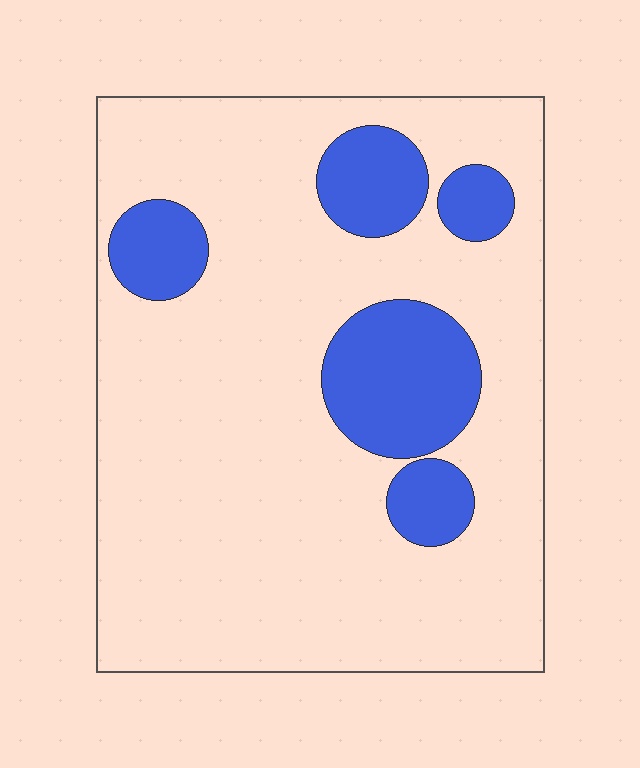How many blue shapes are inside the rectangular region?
5.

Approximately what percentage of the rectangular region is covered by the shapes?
Approximately 20%.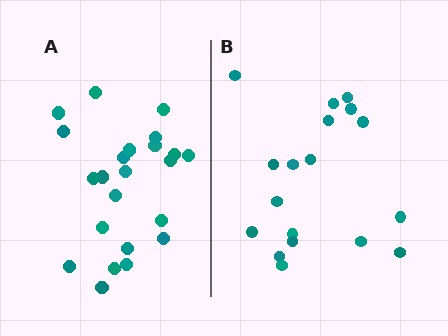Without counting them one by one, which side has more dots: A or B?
Region A (the left region) has more dots.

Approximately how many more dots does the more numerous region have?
Region A has about 5 more dots than region B.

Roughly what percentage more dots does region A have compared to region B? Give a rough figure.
About 30% more.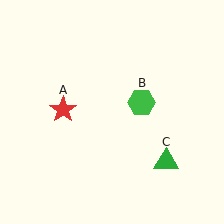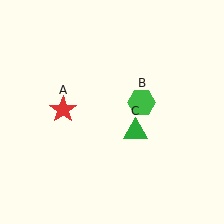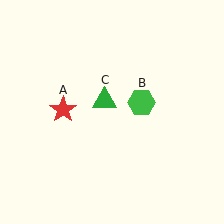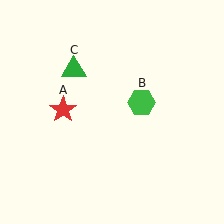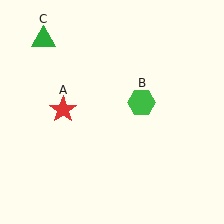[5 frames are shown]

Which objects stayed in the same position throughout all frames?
Red star (object A) and green hexagon (object B) remained stationary.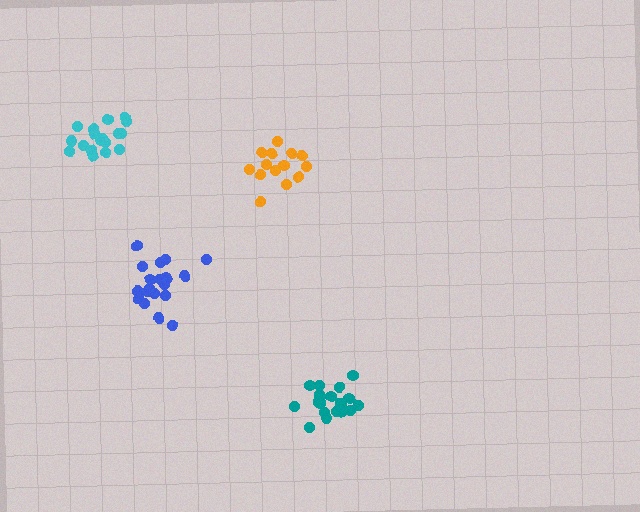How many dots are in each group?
Group 1: 20 dots, Group 2: 18 dots, Group 3: 14 dots, Group 4: 20 dots (72 total).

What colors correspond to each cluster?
The clusters are colored: blue, cyan, orange, teal.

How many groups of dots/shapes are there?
There are 4 groups.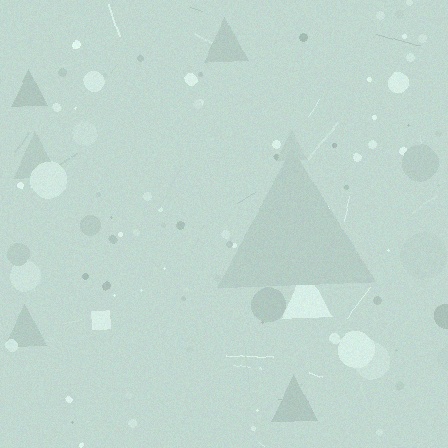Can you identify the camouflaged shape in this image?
The camouflaged shape is a triangle.